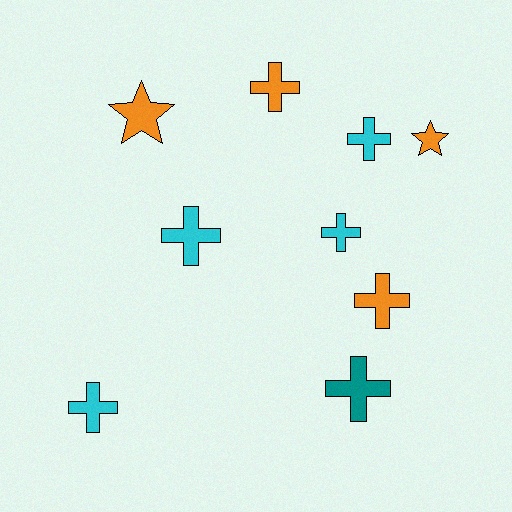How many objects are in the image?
There are 9 objects.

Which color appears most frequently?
Cyan, with 4 objects.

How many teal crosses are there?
There is 1 teal cross.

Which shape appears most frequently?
Cross, with 7 objects.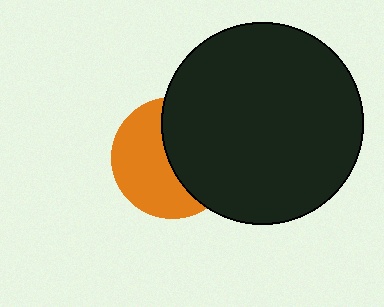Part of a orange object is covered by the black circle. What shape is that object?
It is a circle.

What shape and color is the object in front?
The object in front is a black circle.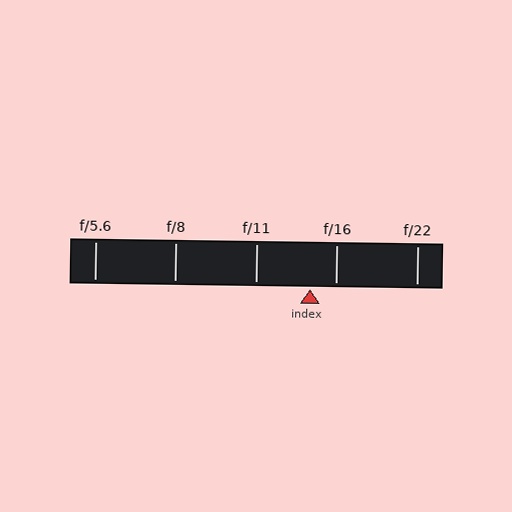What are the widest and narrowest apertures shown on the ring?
The widest aperture shown is f/5.6 and the narrowest is f/22.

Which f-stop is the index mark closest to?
The index mark is closest to f/16.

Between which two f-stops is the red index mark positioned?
The index mark is between f/11 and f/16.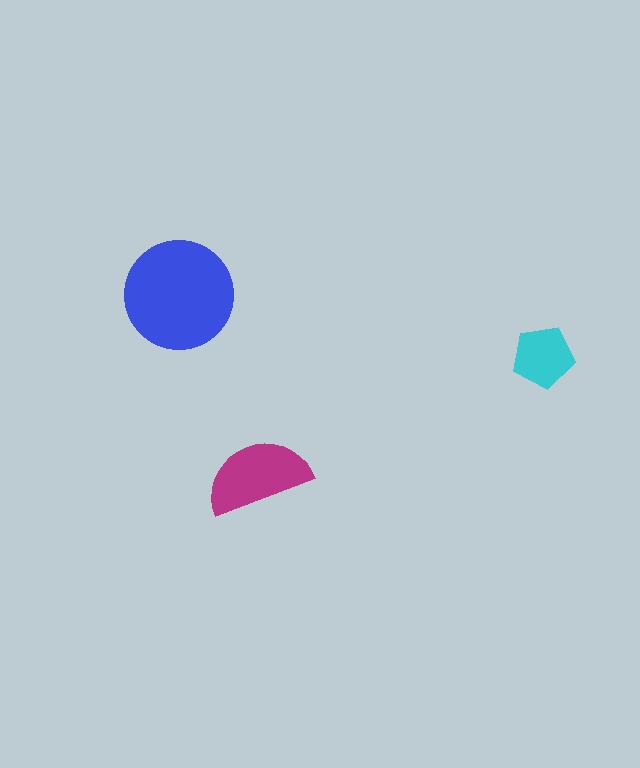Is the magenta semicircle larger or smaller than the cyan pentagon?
Larger.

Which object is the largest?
The blue circle.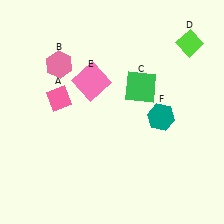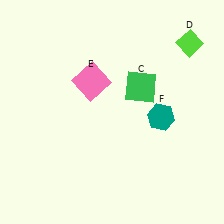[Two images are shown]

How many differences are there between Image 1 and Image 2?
There are 2 differences between the two images.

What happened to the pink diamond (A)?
The pink diamond (A) was removed in Image 2. It was in the top-left area of Image 1.